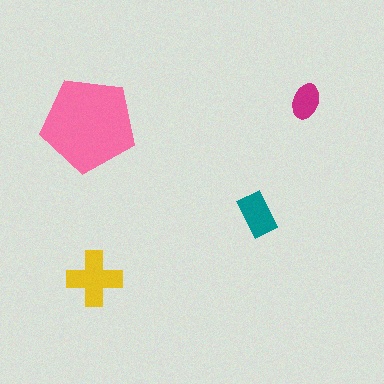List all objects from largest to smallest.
The pink pentagon, the yellow cross, the teal rectangle, the magenta ellipse.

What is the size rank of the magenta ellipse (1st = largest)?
4th.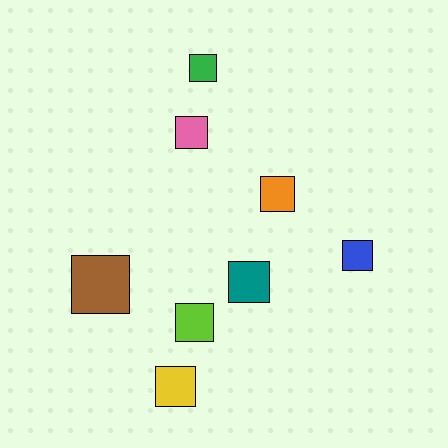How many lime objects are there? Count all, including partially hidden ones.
There is 1 lime object.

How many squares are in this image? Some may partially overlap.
There are 8 squares.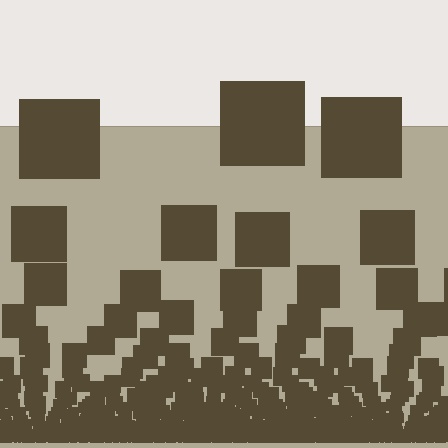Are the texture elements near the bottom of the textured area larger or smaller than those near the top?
Smaller. The gradient is inverted — elements near the bottom are smaller and denser.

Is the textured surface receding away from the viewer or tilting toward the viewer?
The surface appears to tilt toward the viewer. Texture elements get larger and sparser toward the top.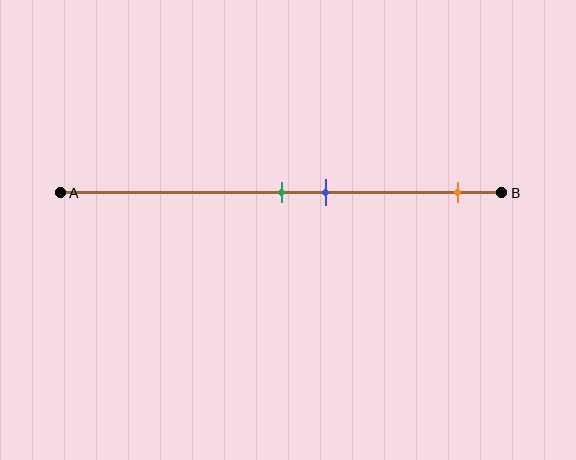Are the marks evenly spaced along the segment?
No, the marks are not evenly spaced.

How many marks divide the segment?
There are 3 marks dividing the segment.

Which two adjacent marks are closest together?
The green and blue marks are the closest adjacent pair.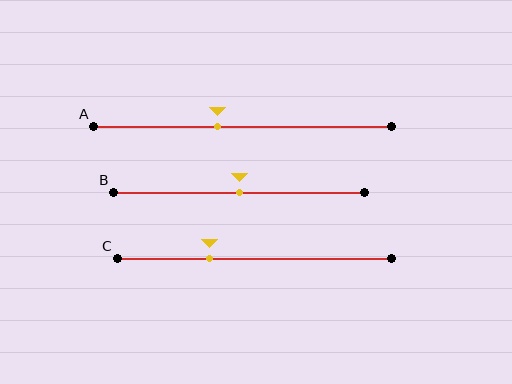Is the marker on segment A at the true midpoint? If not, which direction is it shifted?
No, the marker on segment A is shifted to the left by about 8% of the segment length.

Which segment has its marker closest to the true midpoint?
Segment B has its marker closest to the true midpoint.